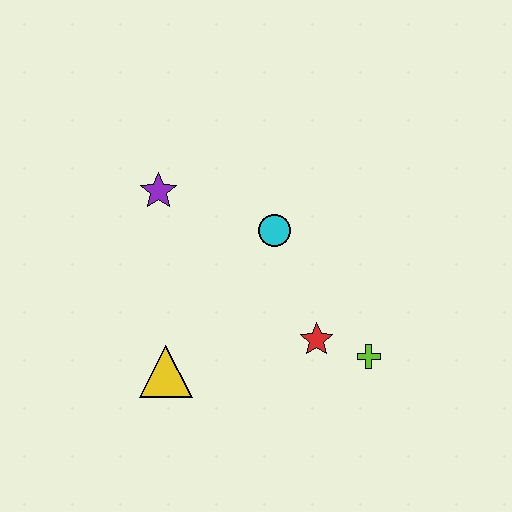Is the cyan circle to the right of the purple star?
Yes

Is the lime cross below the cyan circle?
Yes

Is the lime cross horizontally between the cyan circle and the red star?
No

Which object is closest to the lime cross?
The red star is closest to the lime cross.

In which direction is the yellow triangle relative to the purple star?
The yellow triangle is below the purple star.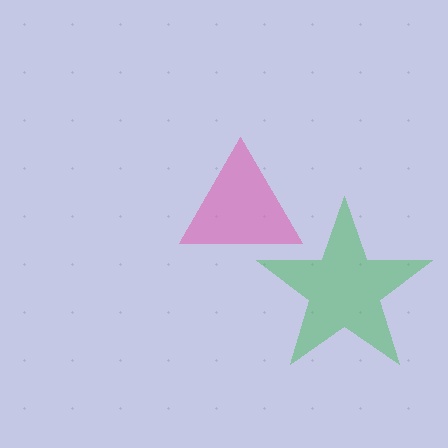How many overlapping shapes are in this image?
There are 2 overlapping shapes in the image.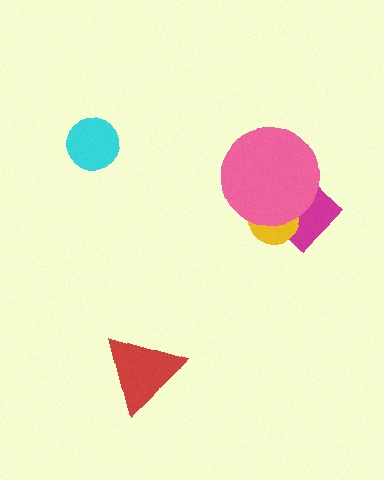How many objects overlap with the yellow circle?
2 objects overlap with the yellow circle.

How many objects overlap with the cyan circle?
0 objects overlap with the cyan circle.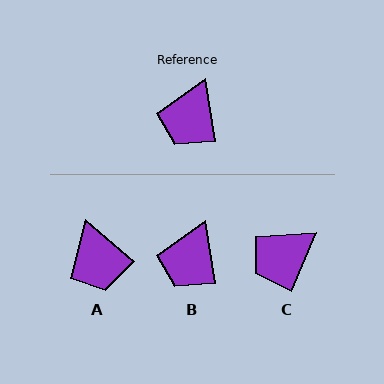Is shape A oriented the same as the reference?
No, it is off by about 41 degrees.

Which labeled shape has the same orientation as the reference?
B.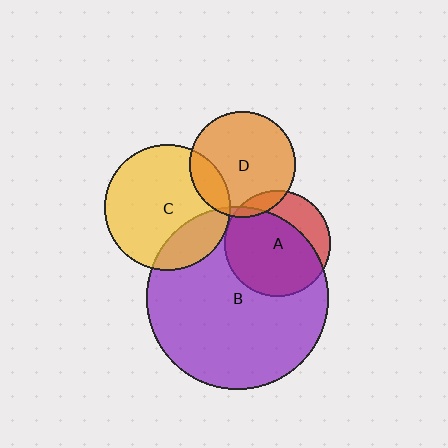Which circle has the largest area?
Circle B (purple).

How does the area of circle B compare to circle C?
Approximately 2.1 times.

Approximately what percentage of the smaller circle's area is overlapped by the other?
Approximately 70%.